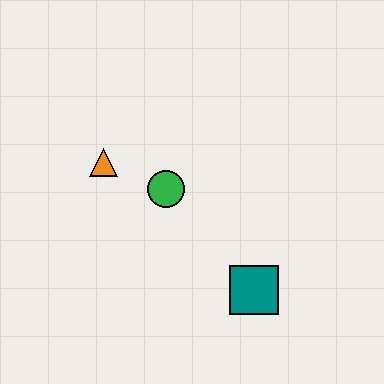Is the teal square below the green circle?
Yes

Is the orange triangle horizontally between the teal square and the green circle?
No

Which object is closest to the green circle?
The orange triangle is closest to the green circle.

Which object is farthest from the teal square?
The orange triangle is farthest from the teal square.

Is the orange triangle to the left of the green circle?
Yes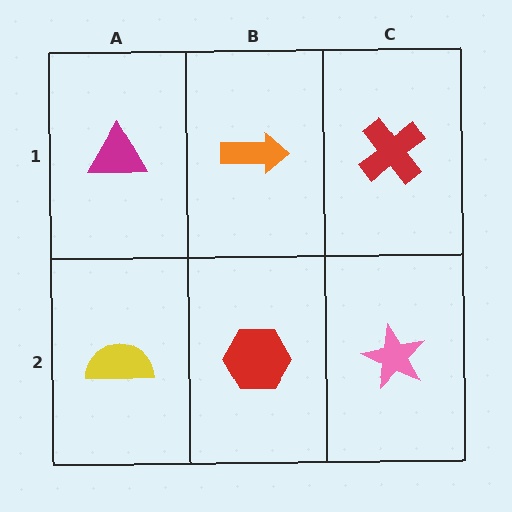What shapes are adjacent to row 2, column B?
An orange arrow (row 1, column B), a yellow semicircle (row 2, column A), a pink star (row 2, column C).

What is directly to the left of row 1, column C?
An orange arrow.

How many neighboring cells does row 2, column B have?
3.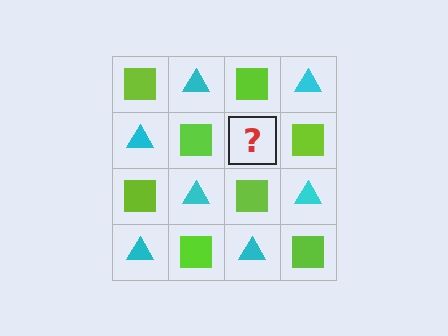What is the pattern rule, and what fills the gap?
The rule is that it alternates lime square and cyan triangle in a checkerboard pattern. The gap should be filled with a cyan triangle.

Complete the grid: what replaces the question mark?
The question mark should be replaced with a cyan triangle.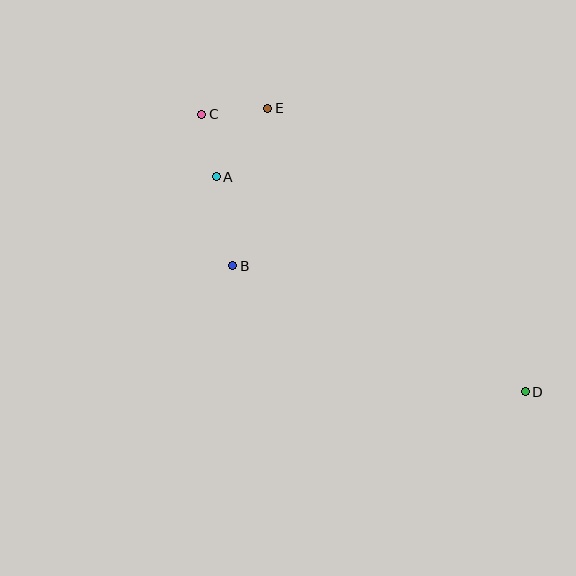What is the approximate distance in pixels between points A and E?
The distance between A and E is approximately 86 pixels.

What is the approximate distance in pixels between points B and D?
The distance between B and D is approximately 319 pixels.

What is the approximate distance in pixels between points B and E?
The distance between B and E is approximately 161 pixels.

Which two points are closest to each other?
Points A and C are closest to each other.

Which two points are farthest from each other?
Points C and D are farthest from each other.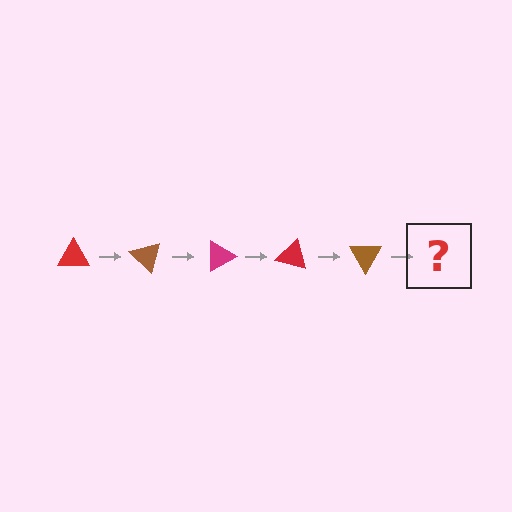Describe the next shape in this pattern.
It should be a magenta triangle, rotated 225 degrees from the start.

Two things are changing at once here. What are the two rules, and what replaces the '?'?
The two rules are that it rotates 45 degrees each step and the color cycles through red, brown, and magenta. The '?' should be a magenta triangle, rotated 225 degrees from the start.